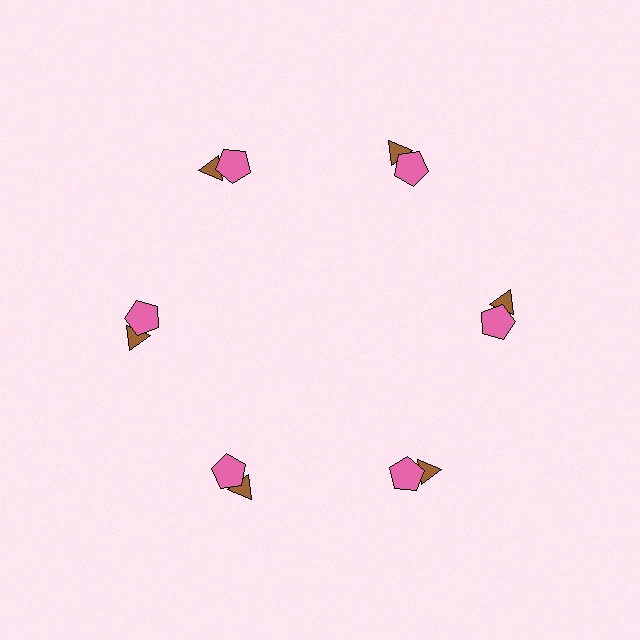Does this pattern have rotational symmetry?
Yes, this pattern has 6-fold rotational symmetry. It looks the same after rotating 60 degrees around the center.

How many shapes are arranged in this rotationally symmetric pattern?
There are 12 shapes, arranged in 6 groups of 2.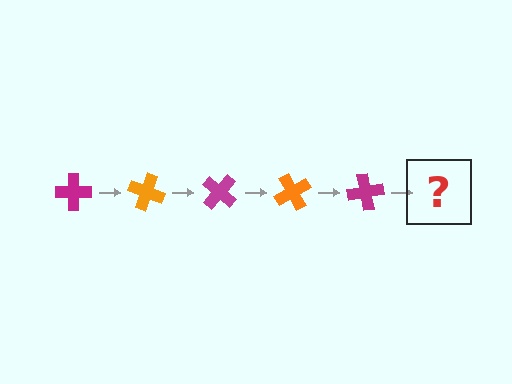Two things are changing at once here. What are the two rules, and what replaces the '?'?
The two rules are that it rotates 20 degrees each step and the color cycles through magenta and orange. The '?' should be an orange cross, rotated 100 degrees from the start.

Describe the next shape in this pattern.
It should be an orange cross, rotated 100 degrees from the start.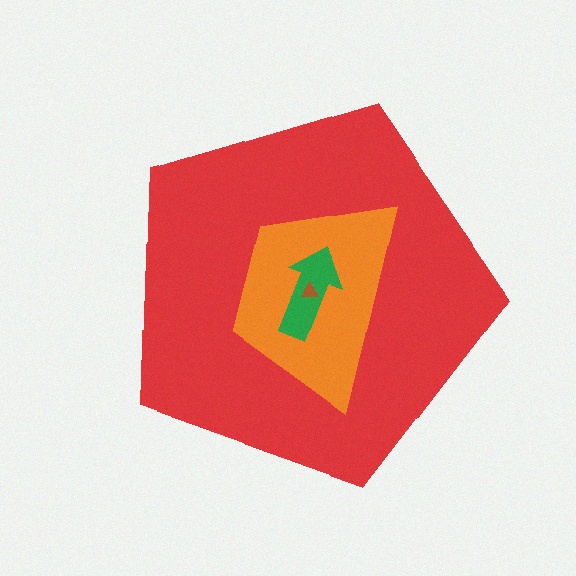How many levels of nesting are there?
4.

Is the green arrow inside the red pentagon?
Yes.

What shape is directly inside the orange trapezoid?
The green arrow.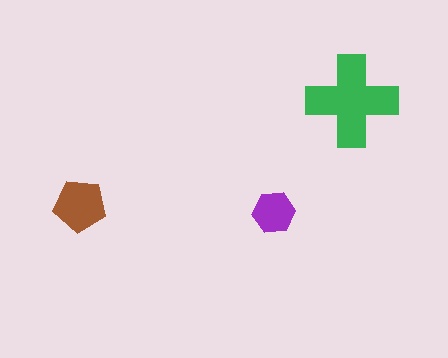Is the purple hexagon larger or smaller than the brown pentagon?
Smaller.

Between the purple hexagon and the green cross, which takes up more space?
The green cross.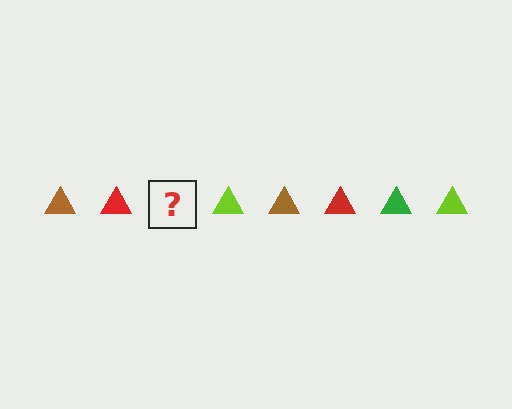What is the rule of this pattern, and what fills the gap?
The rule is that the pattern cycles through brown, red, green, lime triangles. The gap should be filled with a green triangle.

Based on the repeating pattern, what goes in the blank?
The blank should be a green triangle.